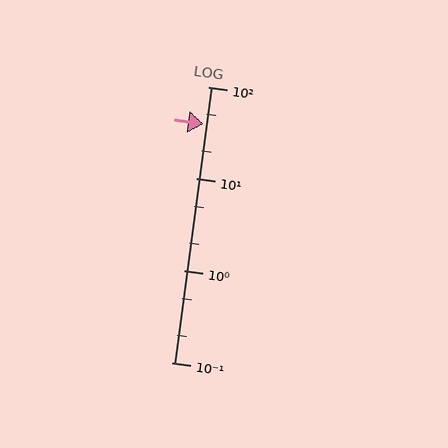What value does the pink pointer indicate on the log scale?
The pointer indicates approximately 39.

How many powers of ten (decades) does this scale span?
The scale spans 3 decades, from 0.1 to 100.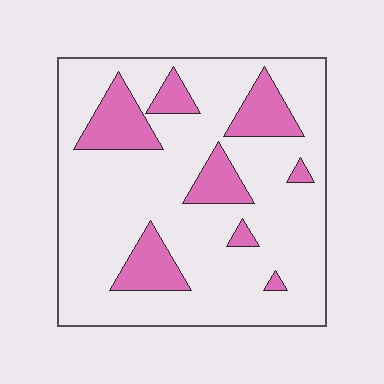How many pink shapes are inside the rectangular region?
8.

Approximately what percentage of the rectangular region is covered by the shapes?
Approximately 20%.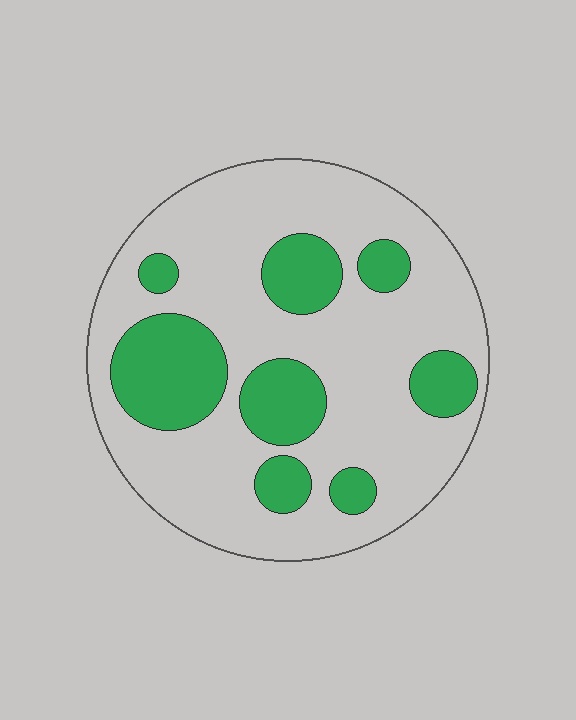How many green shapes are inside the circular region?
8.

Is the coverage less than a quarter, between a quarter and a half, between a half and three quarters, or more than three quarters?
Between a quarter and a half.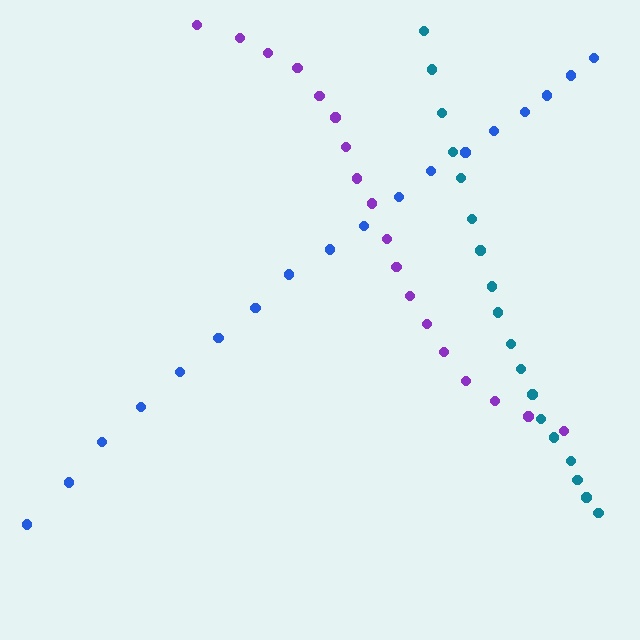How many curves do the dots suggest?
There are 3 distinct paths.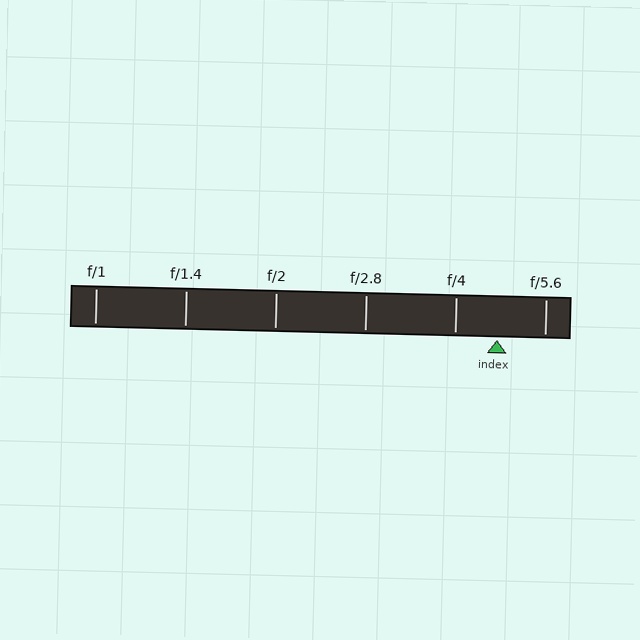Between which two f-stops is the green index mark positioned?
The index mark is between f/4 and f/5.6.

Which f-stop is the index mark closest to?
The index mark is closest to f/4.